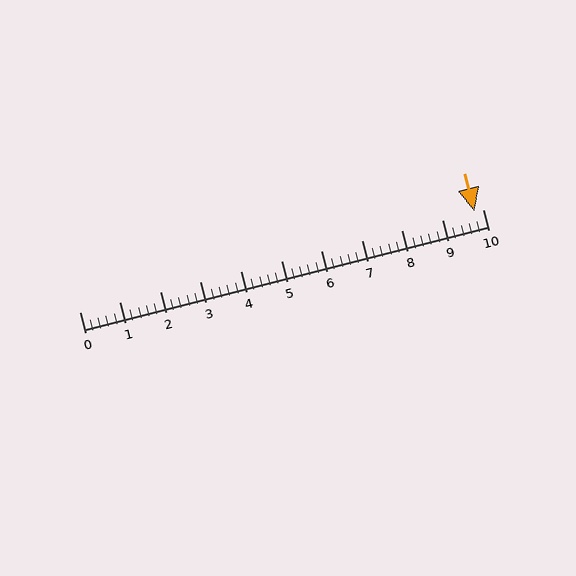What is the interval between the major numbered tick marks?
The major tick marks are spaced 1 units apart.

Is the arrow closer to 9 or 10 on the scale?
The arrow is closer to 10.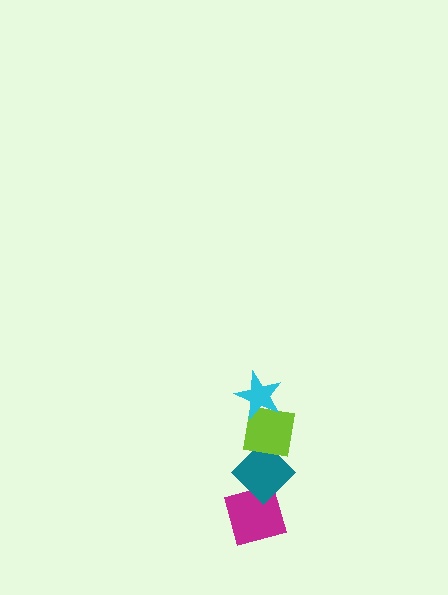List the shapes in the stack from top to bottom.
From top to bottom: the cyan star, the lime square, the teal diamond, the magenta diamond.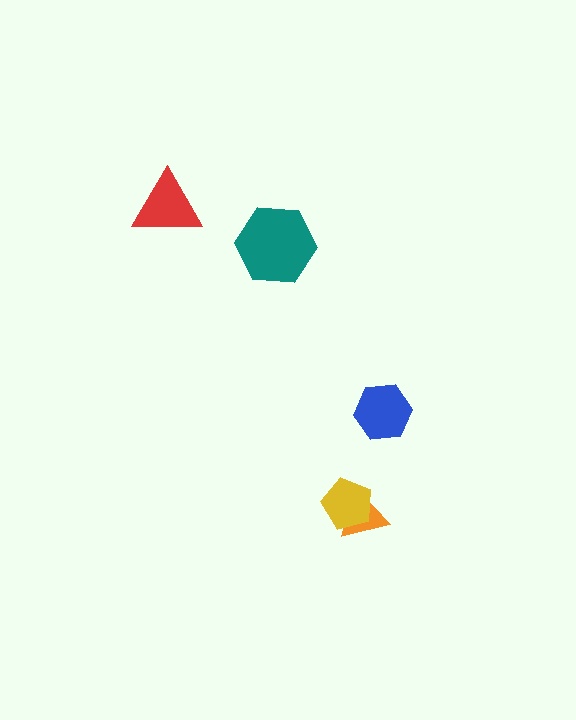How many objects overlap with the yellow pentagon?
1 object overlaps with the yellow pentagon.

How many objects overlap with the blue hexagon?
0 objects overlap with the blue hexagon.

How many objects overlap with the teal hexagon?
0 objects overlap with the teal hexagon.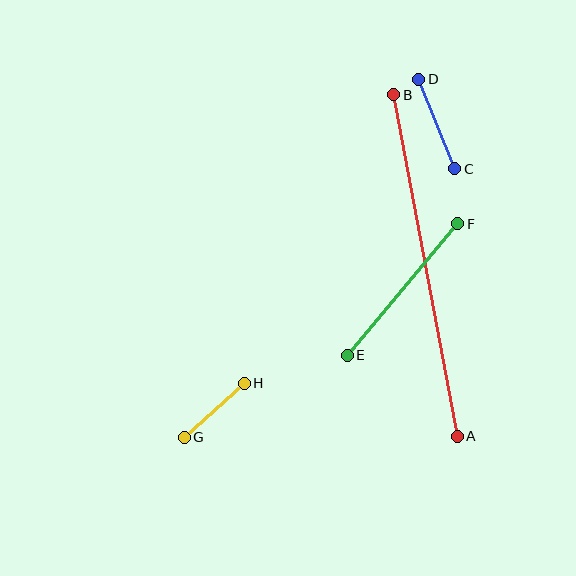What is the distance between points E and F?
The distance is approximately 172 pixels.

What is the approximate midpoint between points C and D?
The midpoint is at approximately (437, 124) pixels.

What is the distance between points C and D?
The distance is approximately 97 pixels.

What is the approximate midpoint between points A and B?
The midpoint is at approximately (426, 266) pixels.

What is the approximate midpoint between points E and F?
The midpoint is at approximately (402, 290) pixels.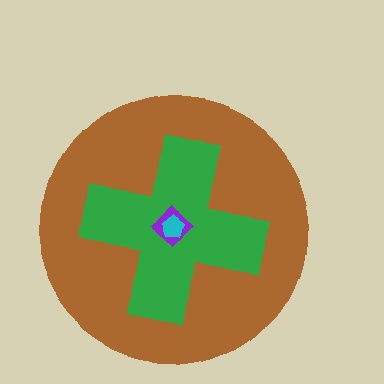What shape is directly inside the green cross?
The purple diamond.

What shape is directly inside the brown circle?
The green cross.